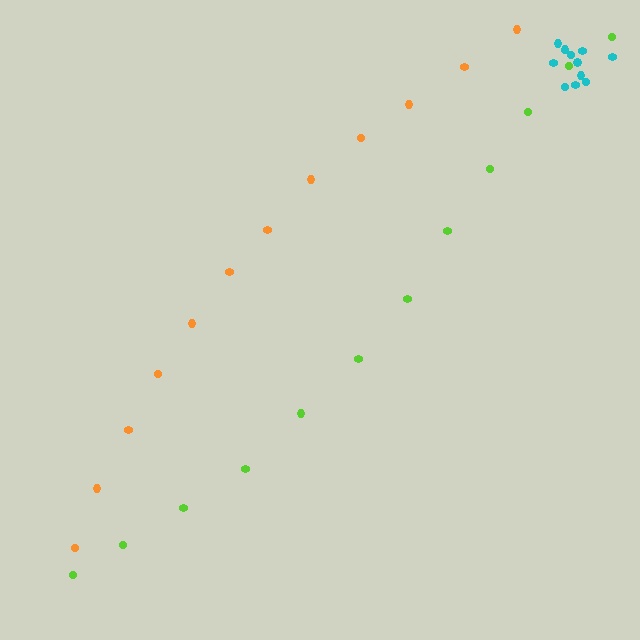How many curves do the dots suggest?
There are 3 distinct paths.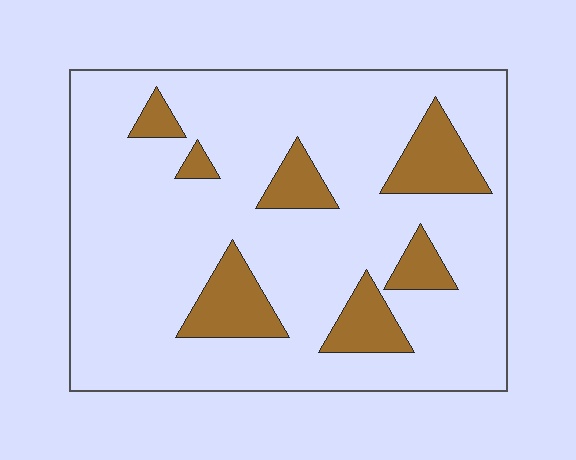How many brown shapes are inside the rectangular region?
7.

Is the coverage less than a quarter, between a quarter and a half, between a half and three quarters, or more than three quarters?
Less than a quarter.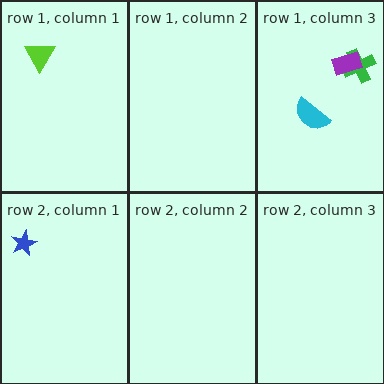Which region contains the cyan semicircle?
The row 1, column 3 region.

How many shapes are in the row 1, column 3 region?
3.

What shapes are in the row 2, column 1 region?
The blue star.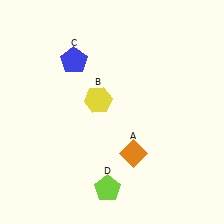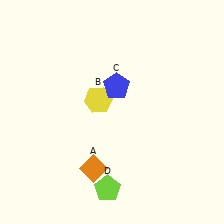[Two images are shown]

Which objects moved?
The objects that moved are: the orange diamond (A), the blue pentagon (C).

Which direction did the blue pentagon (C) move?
The blue pentagon (C) moved right.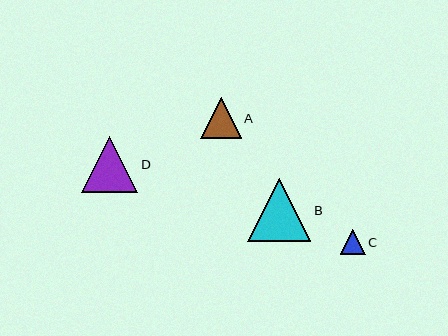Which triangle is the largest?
Triangle B is the largest with a size of approximately 64 pixels.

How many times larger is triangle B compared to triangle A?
Triangle B is approximately 1.6 times the size of triangle A.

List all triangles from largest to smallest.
From largest to smallest: B, D, A, C.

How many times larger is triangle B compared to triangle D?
Triangle B is approximately 1.1 times the size of triangle D.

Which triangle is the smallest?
Triangle C is the smallest with a size of approximately 25 pixels.